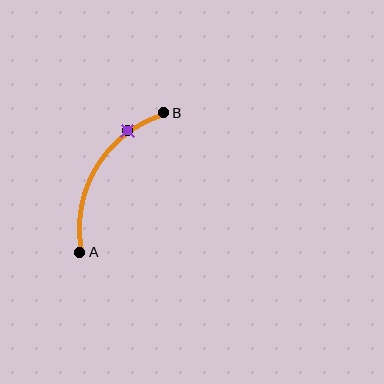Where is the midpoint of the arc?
The arc midpoint is the point on the curve farthest from the straight line joining A and B. It sits to the left of that line.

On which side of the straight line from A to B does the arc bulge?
The arc bulges to the left of the straight line connecting A and B.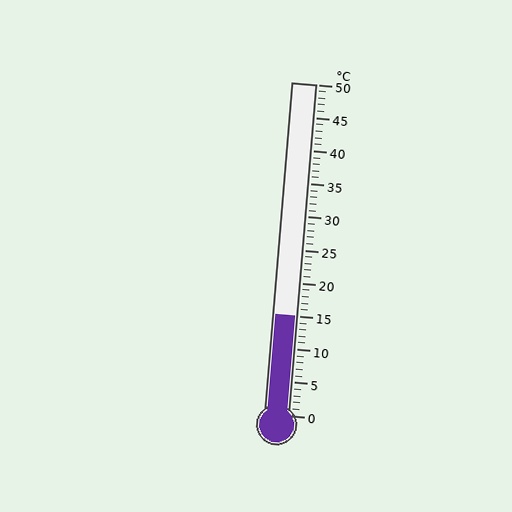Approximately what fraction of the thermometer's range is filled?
The thermometer is filled to approximately 30% of its range.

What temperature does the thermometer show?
The thermometer shows approximately 15°C.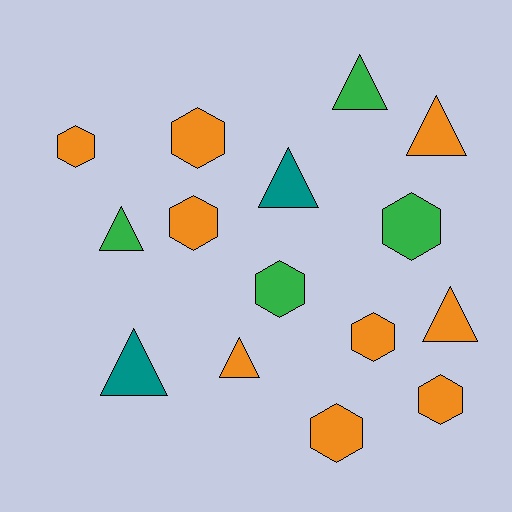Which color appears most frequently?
Orange, with 9 objects.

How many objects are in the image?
There are 15 objects.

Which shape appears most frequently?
Hexagon, with 8 objects.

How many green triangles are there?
There are 2 green triangles.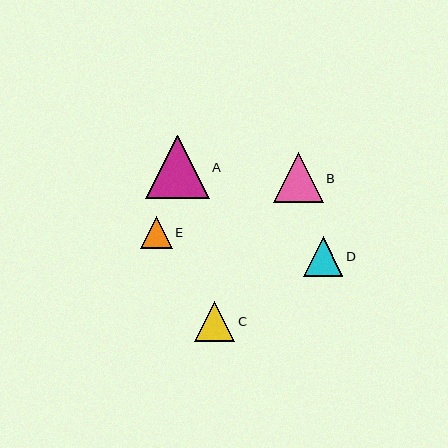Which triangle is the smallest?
Triangle E is the smallest with a size of approximately 32 pixels.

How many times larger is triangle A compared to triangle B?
Triangle A is approximately 1.3 times the size of triangle B.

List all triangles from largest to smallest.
From largest to smallest: A, B, C, D, E.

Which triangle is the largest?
Triangle A is the largest with a size of approximately 63 pixels.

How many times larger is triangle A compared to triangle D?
Triangle A is approximately 1.6 times the size of triangle D.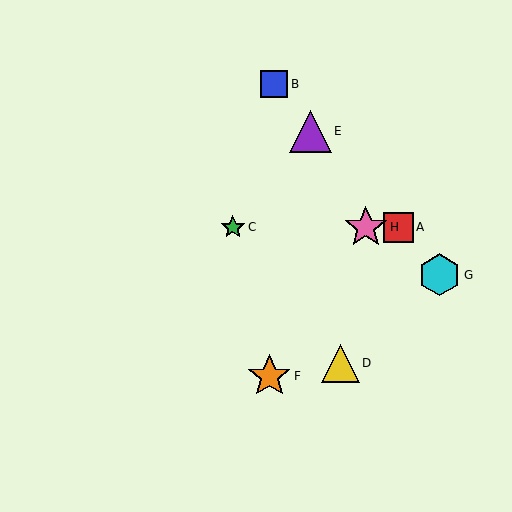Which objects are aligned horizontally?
Objects A, C, H are aligned horizontally.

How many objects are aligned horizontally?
3 objects (A, C, H) are aligned horizontally.